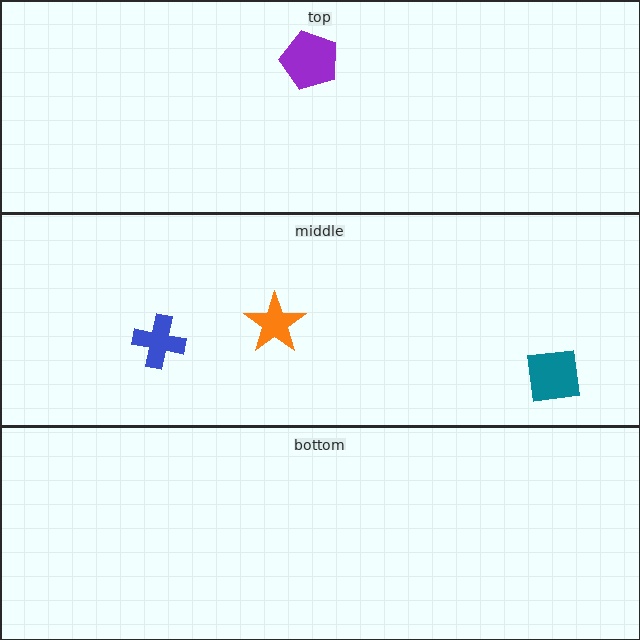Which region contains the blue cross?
The middle region.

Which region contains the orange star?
The middle region.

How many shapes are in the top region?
1.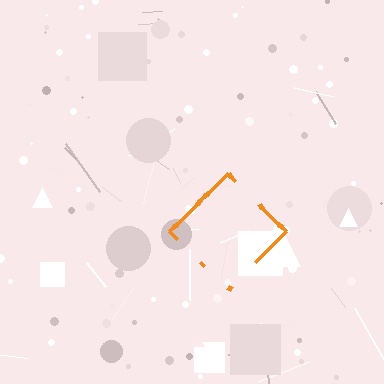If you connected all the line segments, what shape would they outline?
They would outline a diamond.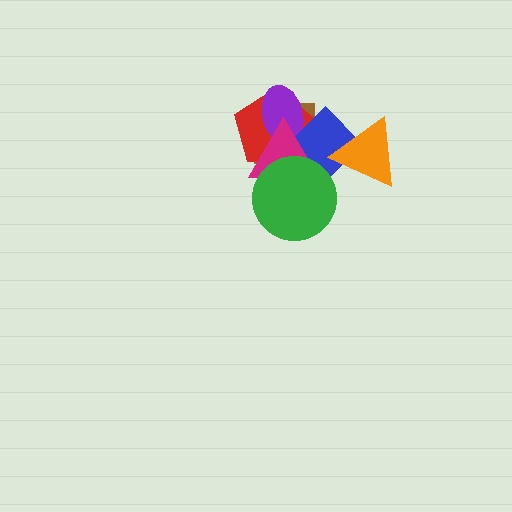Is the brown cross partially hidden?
Yes, it is partially covered by another shape.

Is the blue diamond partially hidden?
Yes, it is partially covered by another shape.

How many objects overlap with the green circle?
4 objects overlap with the green circle.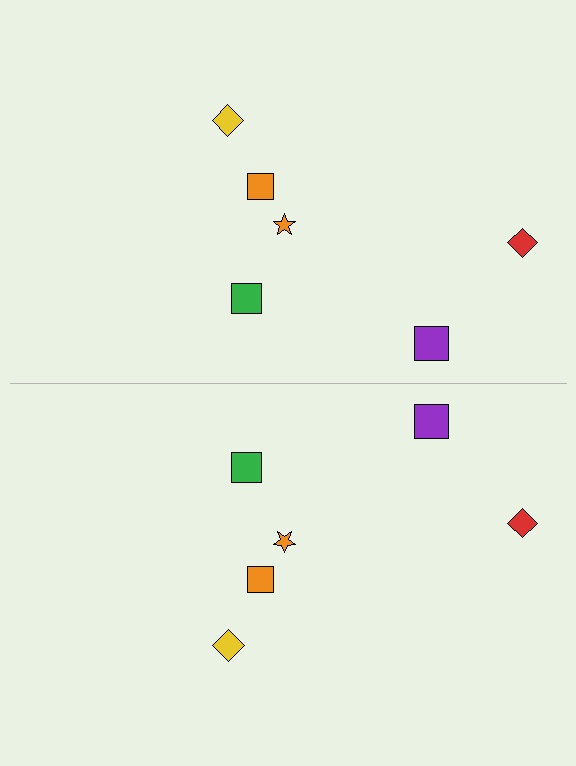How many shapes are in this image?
There are 12 shapes in this image.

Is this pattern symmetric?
Yes, this pattern has bilateral (reflection) symmetry.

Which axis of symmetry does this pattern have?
The pattern has a horizontal axis of symmetry running through the center of the image.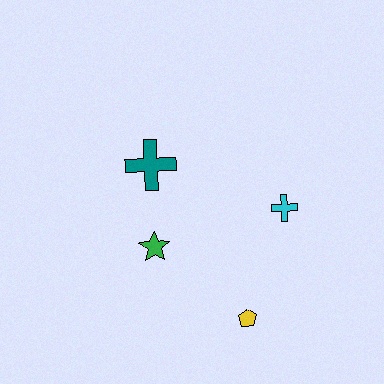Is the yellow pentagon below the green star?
Yes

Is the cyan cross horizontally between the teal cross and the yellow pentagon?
No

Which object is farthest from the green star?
The cyan cross is farthest from the green star.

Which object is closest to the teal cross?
The green star is closest to the teal cross.